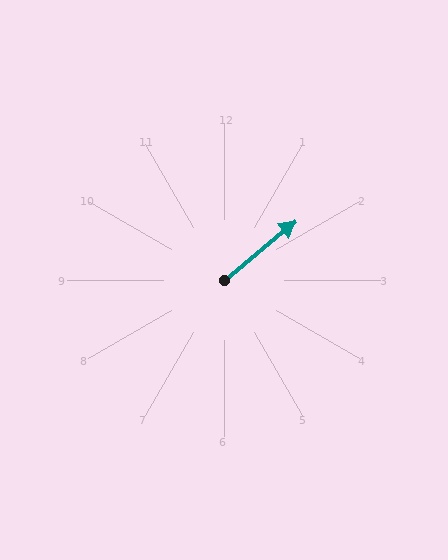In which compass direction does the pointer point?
Northeast.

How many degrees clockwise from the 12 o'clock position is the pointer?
Approximately 50 degrees.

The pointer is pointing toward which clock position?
Roughly 2 o'clock.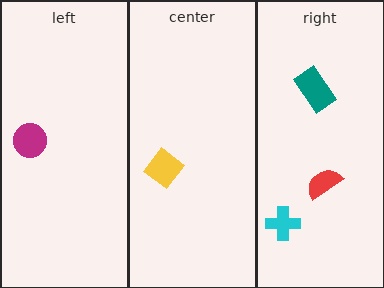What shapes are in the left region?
The magenta circle.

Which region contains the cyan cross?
The right region.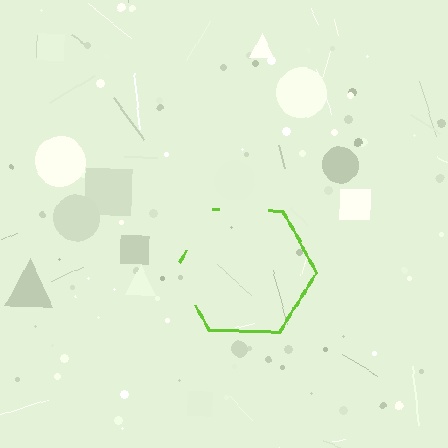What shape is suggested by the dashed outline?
The dashed outline suggests a hexagon.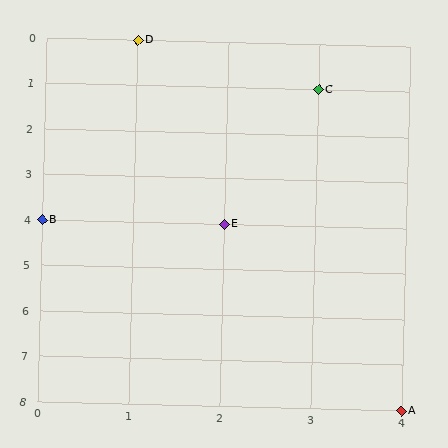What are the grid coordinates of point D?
Point D is at grid coordinates (1, 0).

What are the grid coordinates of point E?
Point E is at grid coordinates (2, 4).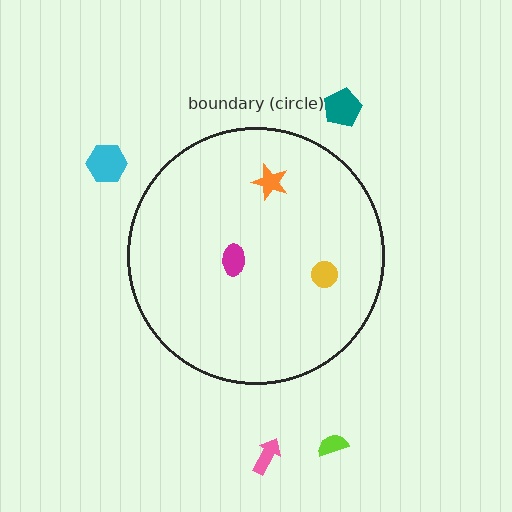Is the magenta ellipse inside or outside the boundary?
Inside.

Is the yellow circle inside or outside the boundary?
Inside.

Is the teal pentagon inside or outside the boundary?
Outside.